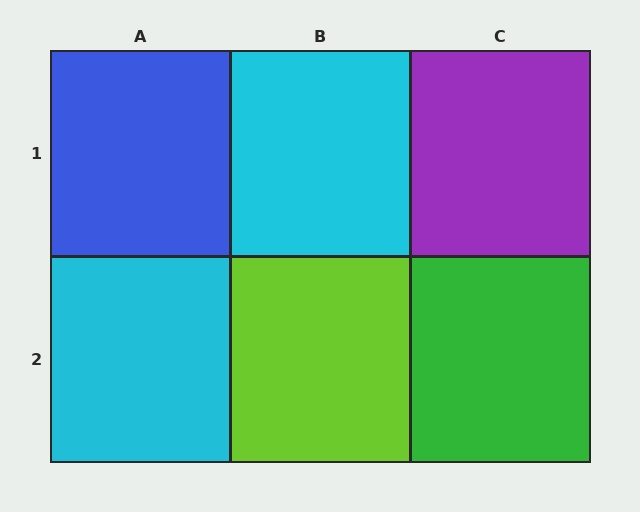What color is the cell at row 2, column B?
Lime.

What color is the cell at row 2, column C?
Green.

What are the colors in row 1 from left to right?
Blue, cyan, purple.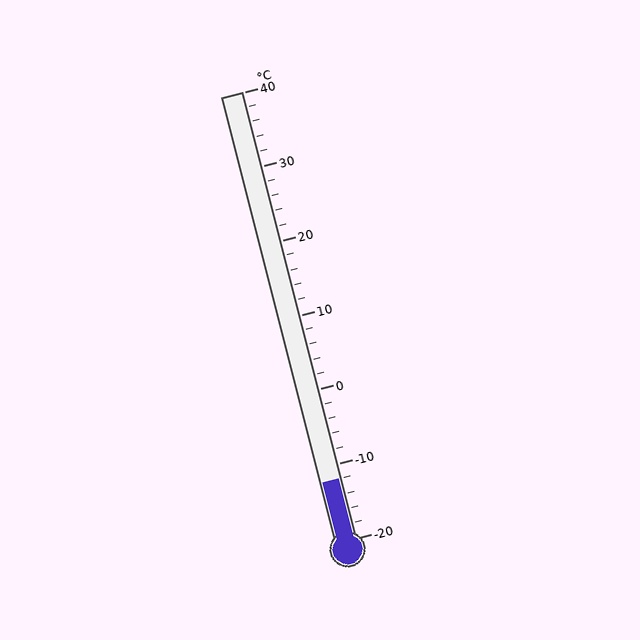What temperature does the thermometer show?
The thermometer shows approximately -12°C.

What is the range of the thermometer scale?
The thermometer scale ranges from -20°C to 40°C.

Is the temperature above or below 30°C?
The temperature is below 30°C.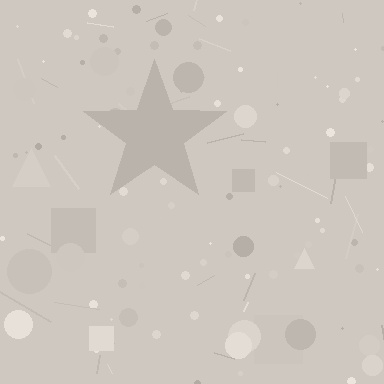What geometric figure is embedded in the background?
A star is embedded in the background.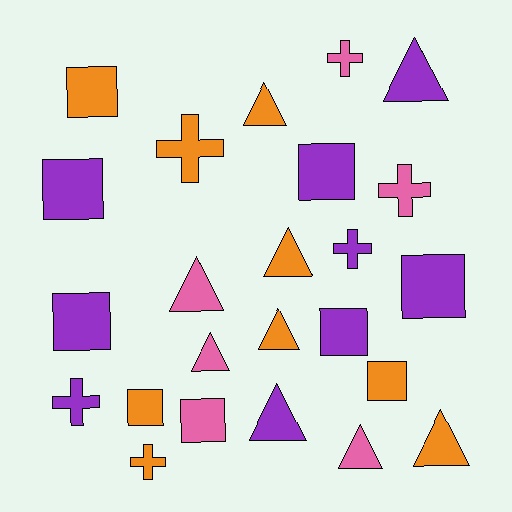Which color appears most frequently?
Orange, with 9 objects.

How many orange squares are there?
There are 3 orange squares.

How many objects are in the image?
There are 24 objects.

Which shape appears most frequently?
Triangle, with 9 objects.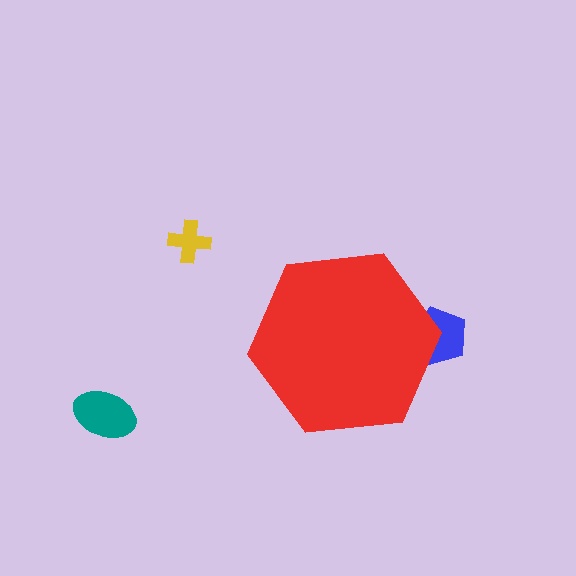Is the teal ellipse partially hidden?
No, the teal ellipse is fully visible.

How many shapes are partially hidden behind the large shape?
1 shape is partially hidden.